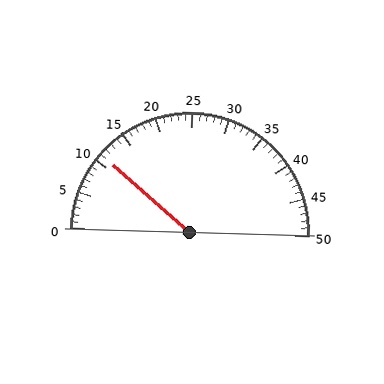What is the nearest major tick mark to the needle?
The nearest major tick mark is 10.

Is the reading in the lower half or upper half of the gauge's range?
The reading is in the lower half of the range (0 to 50).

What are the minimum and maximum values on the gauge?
The gauge ranges from 0 to 50.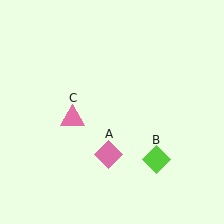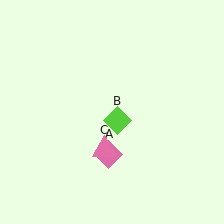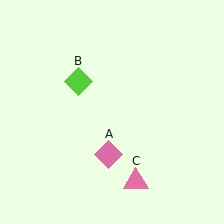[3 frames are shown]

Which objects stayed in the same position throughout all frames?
Pink diamond (object A) remained stationary.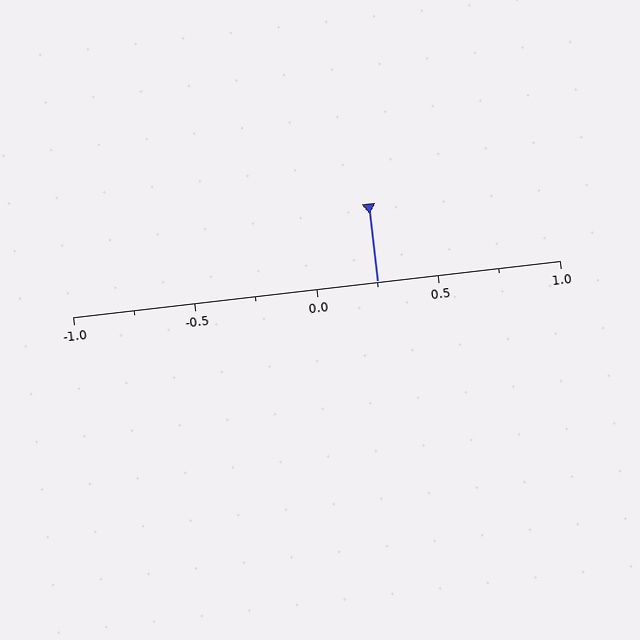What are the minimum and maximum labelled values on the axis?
The axis runs from -1.0 to 1.0.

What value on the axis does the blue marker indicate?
The marker indicates approximately 0.25.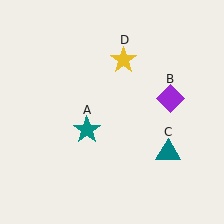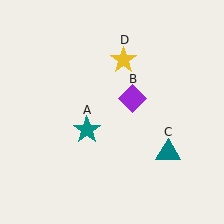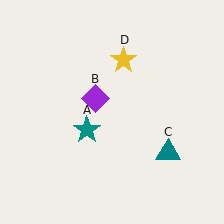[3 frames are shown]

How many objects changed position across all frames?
1 object changed position: purple diamond (object B).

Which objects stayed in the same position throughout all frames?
Teal star (object A) and teal triangle (object C) and yellow star (object D) remained stationary.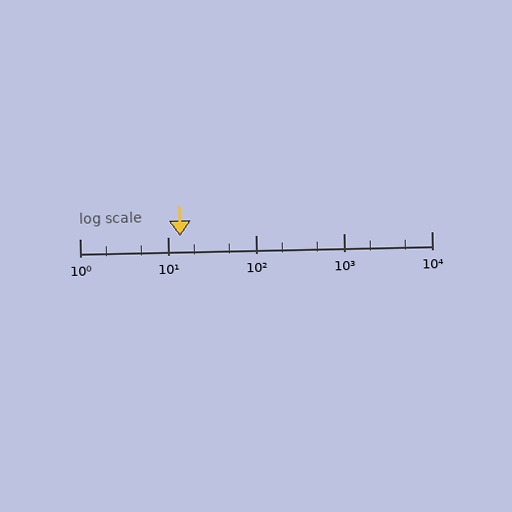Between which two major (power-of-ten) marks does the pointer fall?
The pointer is between 10 and 100.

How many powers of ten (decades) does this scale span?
The scale spans 4 decades, from 1 to 10000.